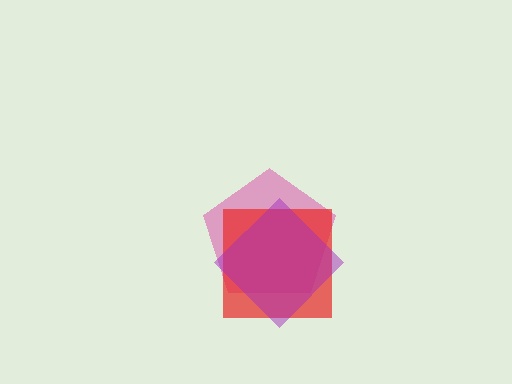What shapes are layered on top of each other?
The layered shapes are: a magenta pentagon, a red square, a purple diamond.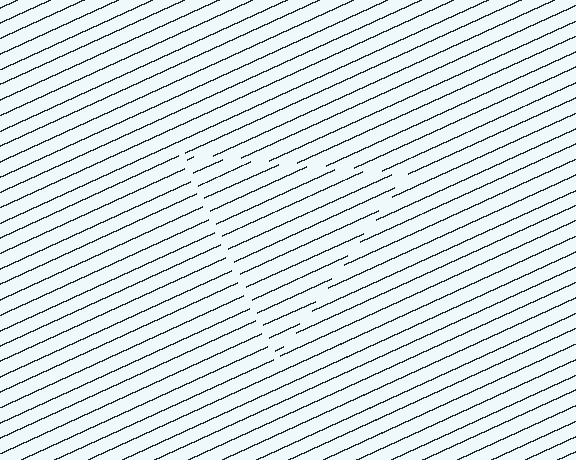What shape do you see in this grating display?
An illusory triangle. The interior of the shape contains the same grating, shifted by half a period — the contour is defined by the phase discontinuity where line-ends from the inner and outer gratings abut.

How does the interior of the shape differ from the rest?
The interior of the shape contains the same grating, shifted by half a period — the contour is defined by the phase discontinuity where line-ends from the inner and outer gratings abut.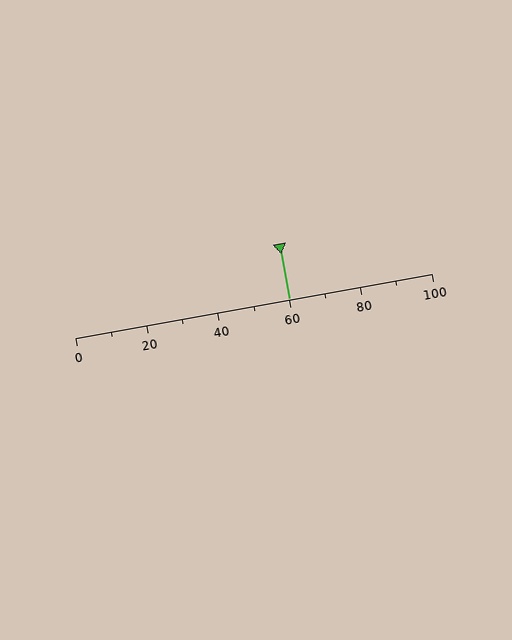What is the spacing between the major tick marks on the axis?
The major ticks are spaced 20 apart.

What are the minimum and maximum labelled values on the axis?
The axis runs from 0 to 100.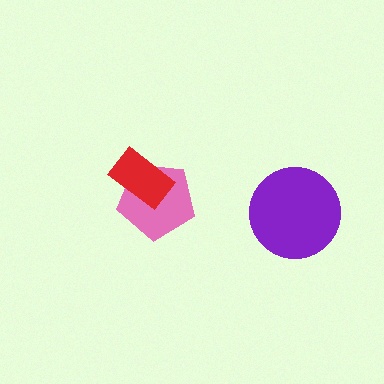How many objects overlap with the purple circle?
0 objects overlap with the purple circle.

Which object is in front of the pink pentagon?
The red rectangle is in front of the pink pentagon.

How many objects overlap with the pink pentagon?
1 object overlaps with the pink pentagon.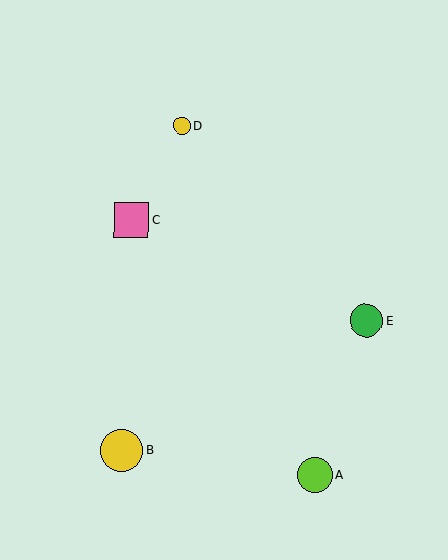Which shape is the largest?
The yellow circle (labeled B) is the largest.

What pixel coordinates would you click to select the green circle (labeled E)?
Click at (366, 321) to select the green circle E.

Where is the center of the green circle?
The center of the green circle is at (366, 321).